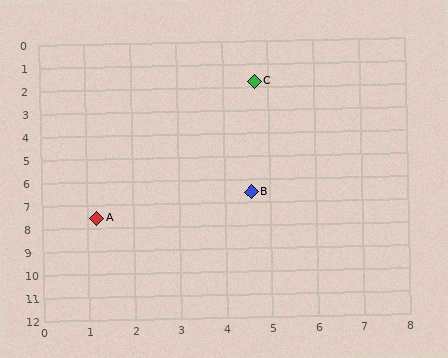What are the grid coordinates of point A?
Point A is at approximately (1.2, 7.6).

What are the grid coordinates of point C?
Point C is at approximately (4.7, 1.8).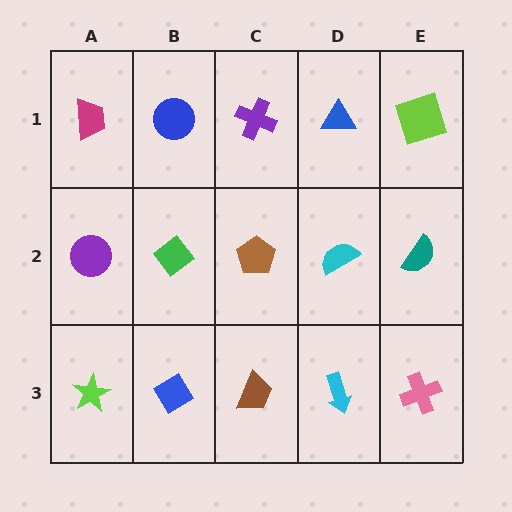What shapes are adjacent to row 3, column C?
A brown pentagon (row 2, column C), a blue diamond (row 3, column B), a cyan arrow (row 3, column D).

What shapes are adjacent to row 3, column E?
A teal semicircle (row 2, column E), a cyan arrow (row 3, column D).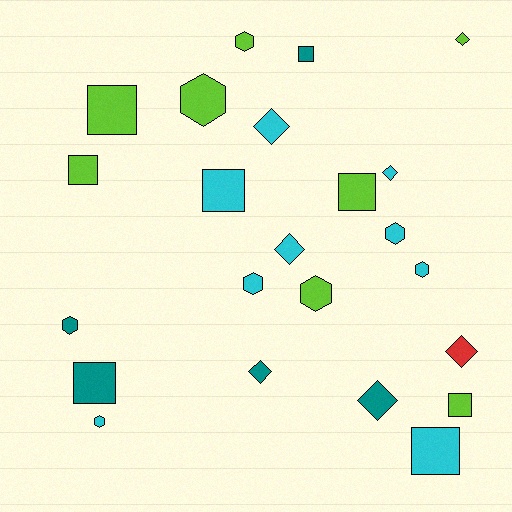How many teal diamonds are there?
There are 2 teal diamonds.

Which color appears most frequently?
Cyan, with 9 objects.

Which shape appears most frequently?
Hexagon, with 8 objects.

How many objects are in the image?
There are 23 objects.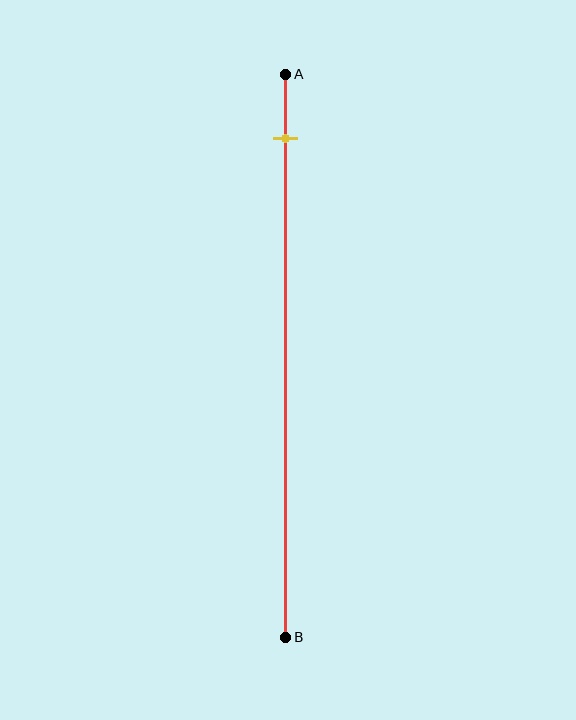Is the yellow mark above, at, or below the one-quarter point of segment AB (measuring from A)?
The yellow mark is above the one-quarter point of segment AB.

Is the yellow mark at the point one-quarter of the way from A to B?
No, the mark is at about 10% from A, not at the 25% one-quarter point.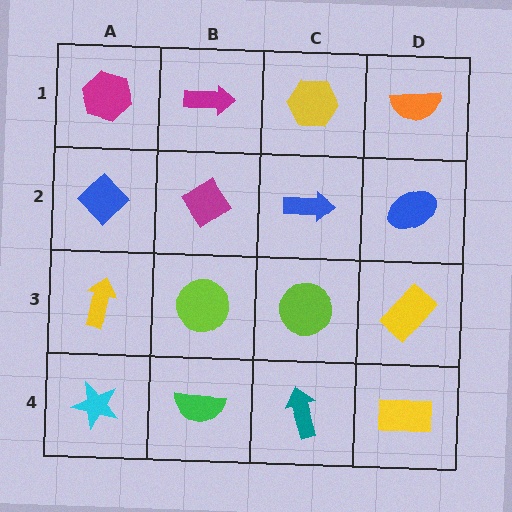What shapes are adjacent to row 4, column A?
A yellow arrow (row 3, column A), a green semicircle (row 4, column B).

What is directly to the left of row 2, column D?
A blue arrow.